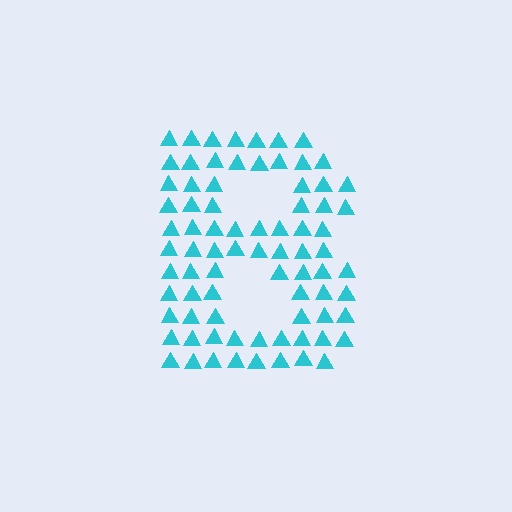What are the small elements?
The small elements are triangles.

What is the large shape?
The large shape is the letter B.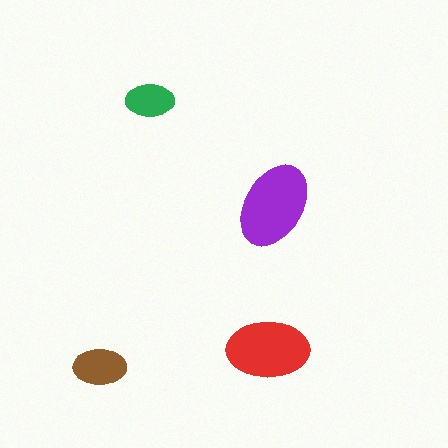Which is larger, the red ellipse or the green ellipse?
The red one.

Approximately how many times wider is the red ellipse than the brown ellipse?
About 1.5 times wider.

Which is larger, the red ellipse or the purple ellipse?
The purple one.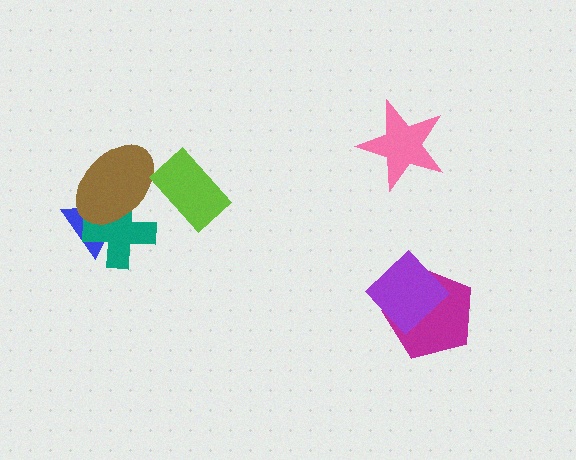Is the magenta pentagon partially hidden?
Yes, it is partially covered by another shape.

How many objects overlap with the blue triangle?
2 objects overlap with the blue triangle.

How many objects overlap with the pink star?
0 objects overlap with the pink star.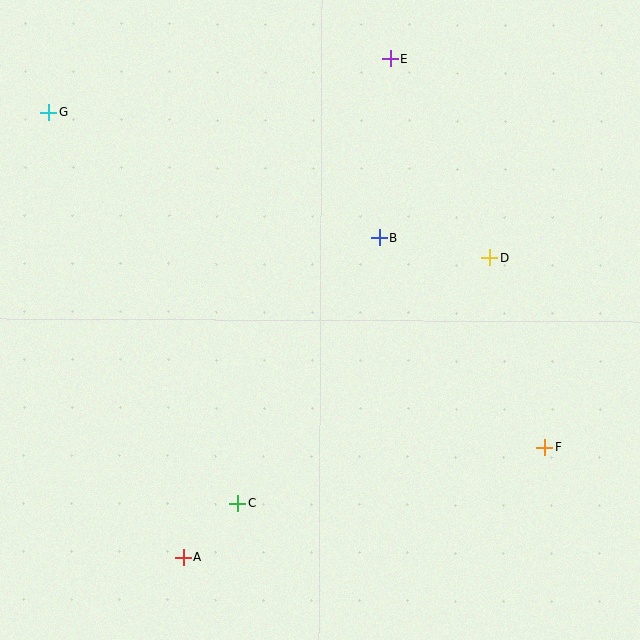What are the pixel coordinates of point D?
Point D is at (490, 257).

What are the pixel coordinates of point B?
Point B is at (379, 238).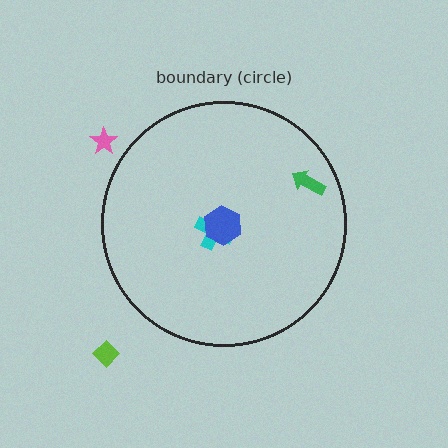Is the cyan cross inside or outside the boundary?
Inside.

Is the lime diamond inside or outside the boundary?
Outside.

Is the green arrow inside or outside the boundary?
Inside.